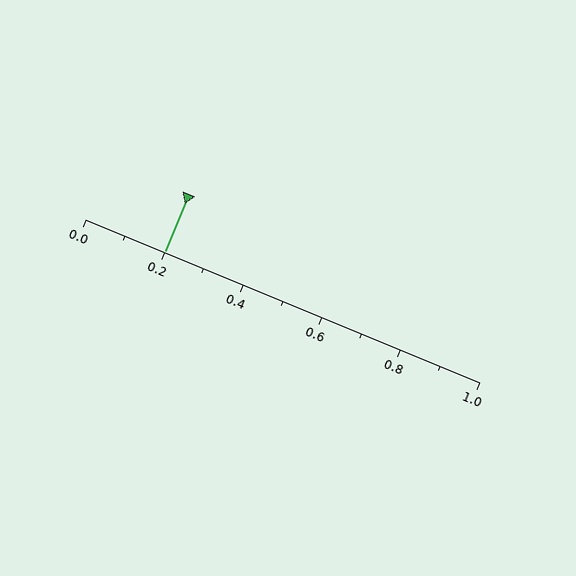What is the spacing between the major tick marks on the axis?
The major ticks are spaced 0.2 apart.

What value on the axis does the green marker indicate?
The marker indicates approximately 0.2.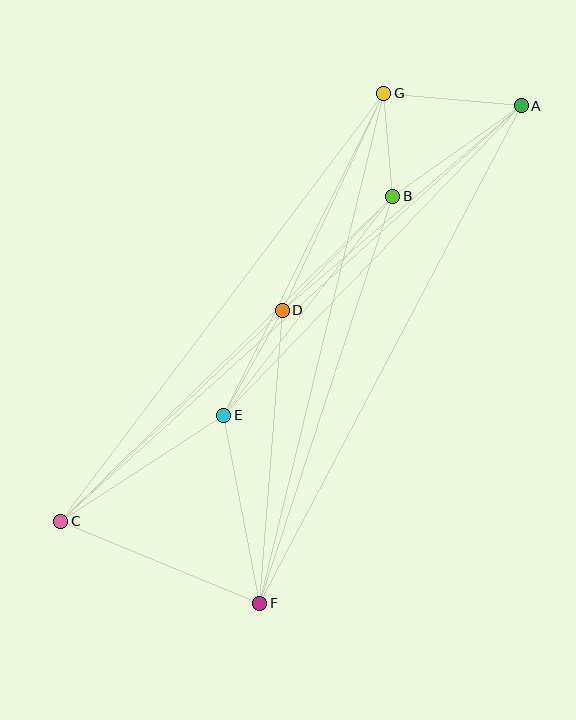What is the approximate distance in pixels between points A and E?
The distance between A and E is approximately 429 pixels.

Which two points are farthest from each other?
Points A and C are farthest from each other.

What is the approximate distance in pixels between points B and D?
The distance between B and D is approximately 159 pixels.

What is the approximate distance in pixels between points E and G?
The distance between E and G is approximately 360 pixels.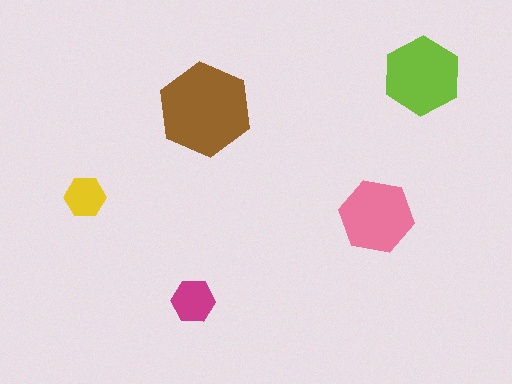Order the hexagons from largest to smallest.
the brown one, the lime one, the pink one, the magenta one, the yellow one.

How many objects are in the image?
There are 5 objects in the image.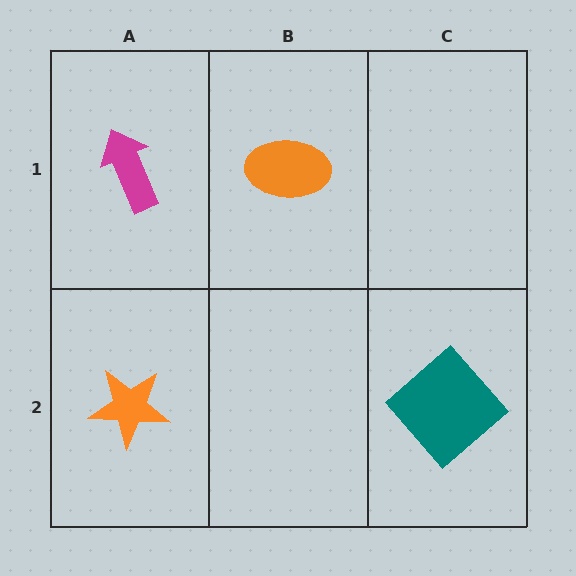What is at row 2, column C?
A teal diamond.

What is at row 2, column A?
An orange star.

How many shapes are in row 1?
2 shapes.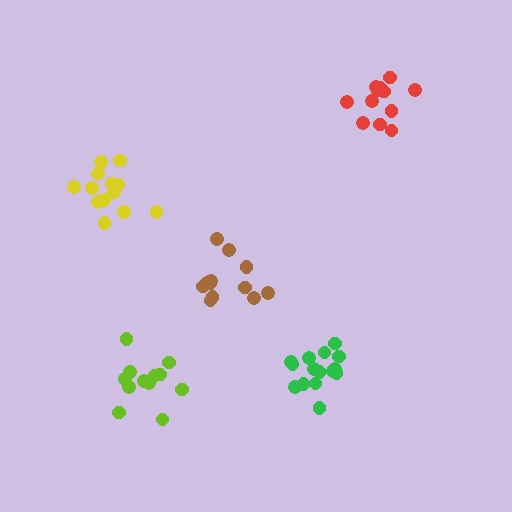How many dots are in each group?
Group 1: 12 dots, Group 2: 12 dots, Group 3: 13 dots, Group 4: 15 dots, Group 5: 12 dots (64 total).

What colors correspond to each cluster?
The clusters are colored: lime, red, yellow, green, brown.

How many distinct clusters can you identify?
There are 5 distinct clusters.